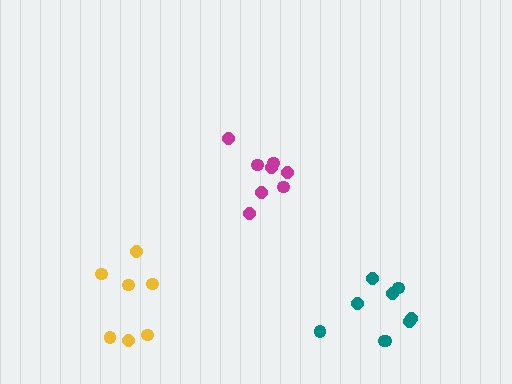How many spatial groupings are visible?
There are 3 spatial groupings.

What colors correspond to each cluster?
The clusters are colored: yellow, teal, magenta.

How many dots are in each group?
Group 1: 7 dots, Group 2: 9 dots, Group 3: 8 dots (24 total).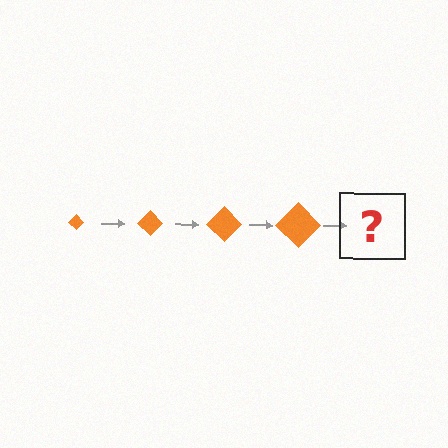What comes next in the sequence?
The next element should be an orange diamond, larger than the previous one.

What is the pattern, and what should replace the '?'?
The pattern is that the diamond gets progressively larger each step. The '?' should be an orange diamond, larger than the previous one.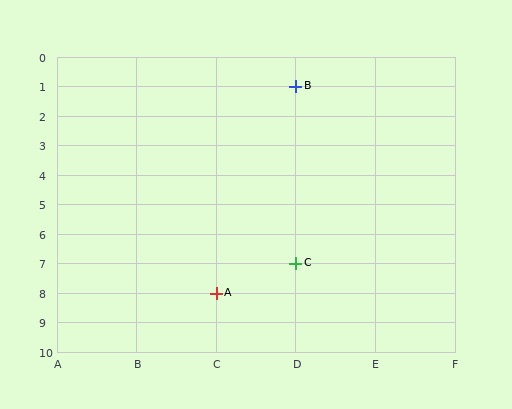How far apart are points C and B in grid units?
Points C and B are 6 rows apart.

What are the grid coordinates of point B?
Point B is at grid coordinates (D, 1).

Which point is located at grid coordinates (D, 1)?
Point B is at (D, 1).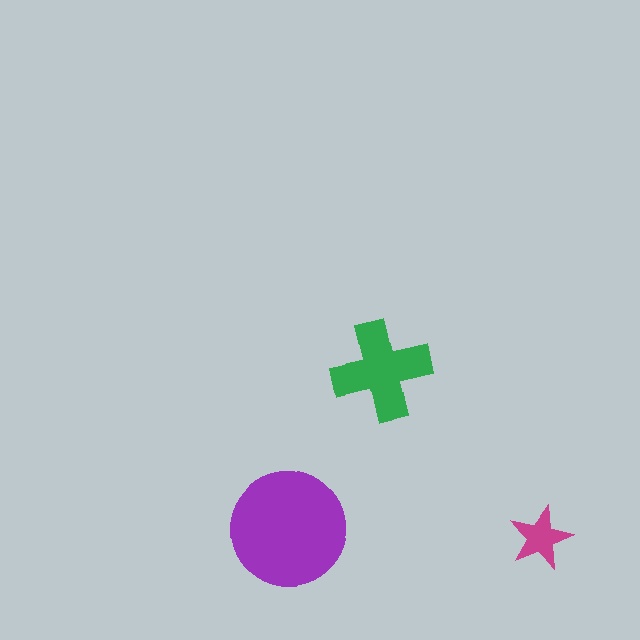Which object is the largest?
The purple circle.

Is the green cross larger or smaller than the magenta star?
Larger.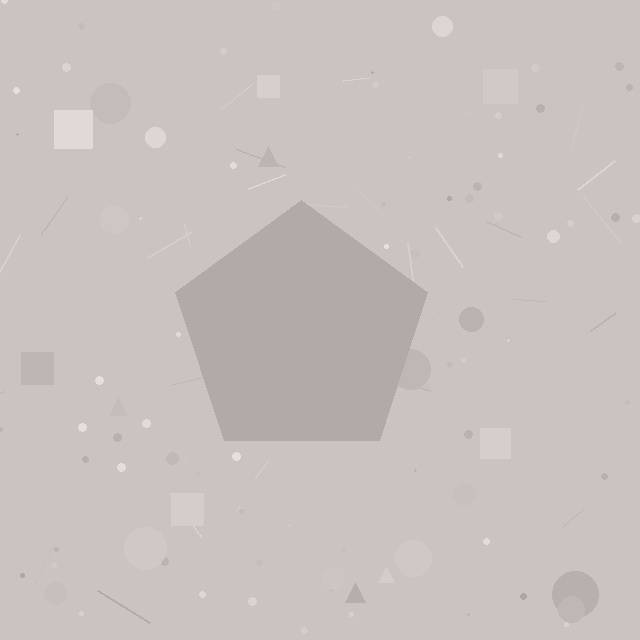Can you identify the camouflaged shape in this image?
The camouflaged shape is a pentagon.